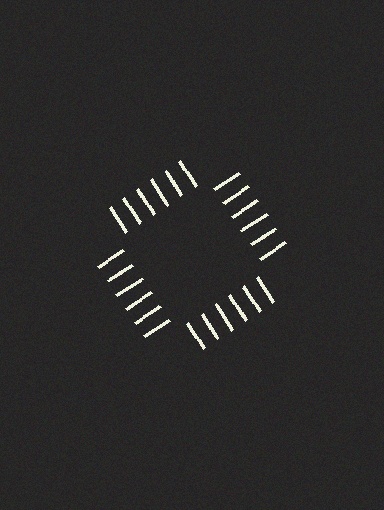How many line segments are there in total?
24 — 6 along each of the 4 edges.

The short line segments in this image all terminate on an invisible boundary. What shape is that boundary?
An illusory square — the line segments terminate on its edges but no continuous stroke is drawn.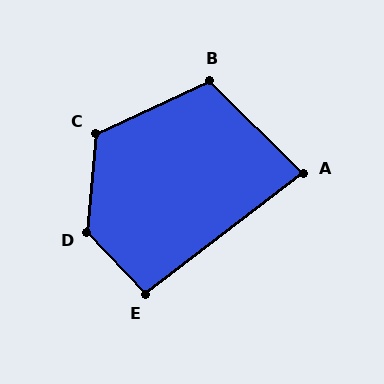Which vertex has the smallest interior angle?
A, at approximately 82 degrees.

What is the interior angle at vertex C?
Approximately 120 degrees (obtuse).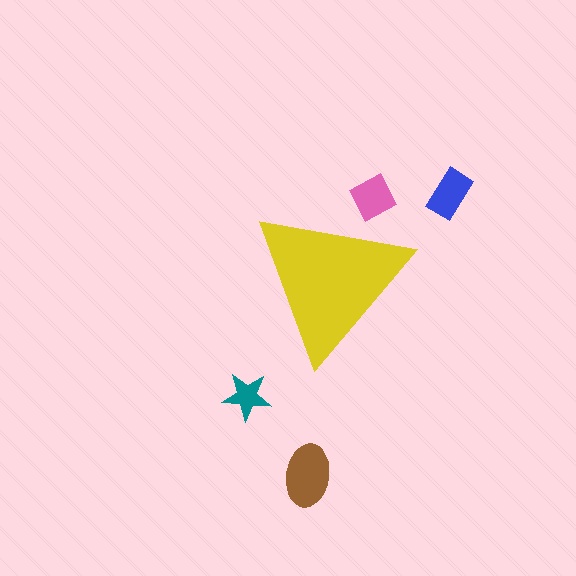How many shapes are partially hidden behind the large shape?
1 shape is partially hidden.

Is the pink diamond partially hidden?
Yes, the pink diamond is partially hidden behind the yellow triangle.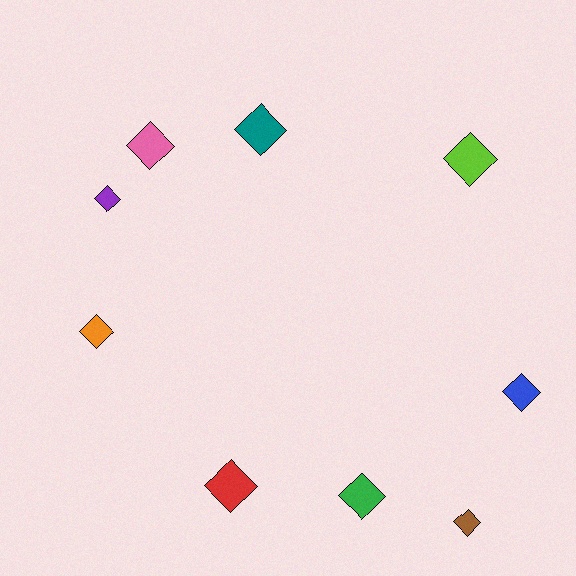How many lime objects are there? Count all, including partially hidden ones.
There is 1 lime object.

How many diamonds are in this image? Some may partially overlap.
There are 9 diamonds.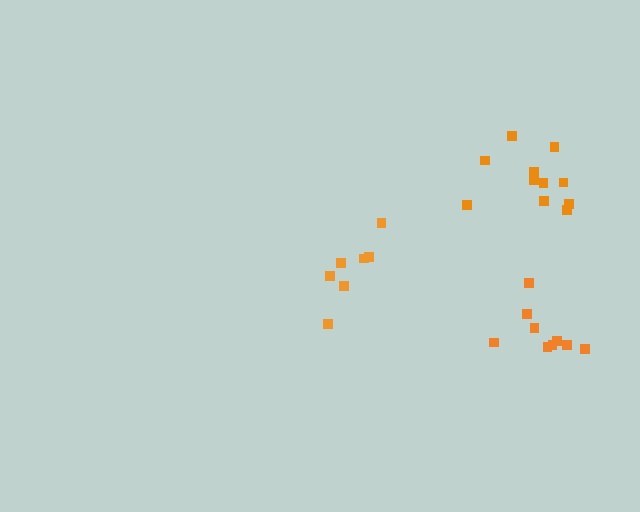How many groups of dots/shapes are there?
There are 3 groups.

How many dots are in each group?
Group 1: 11 dots, Group 2: 9 dots, Group 3: 7 dots (27 total).